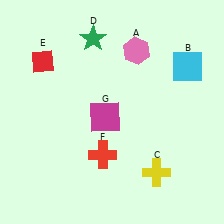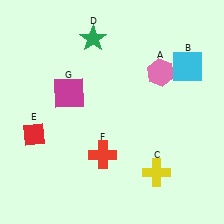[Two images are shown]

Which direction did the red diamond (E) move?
The red diamond (E) moved down.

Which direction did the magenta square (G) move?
The magenta square (G) moved left.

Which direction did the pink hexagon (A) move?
The pink hexagon (A) moved right.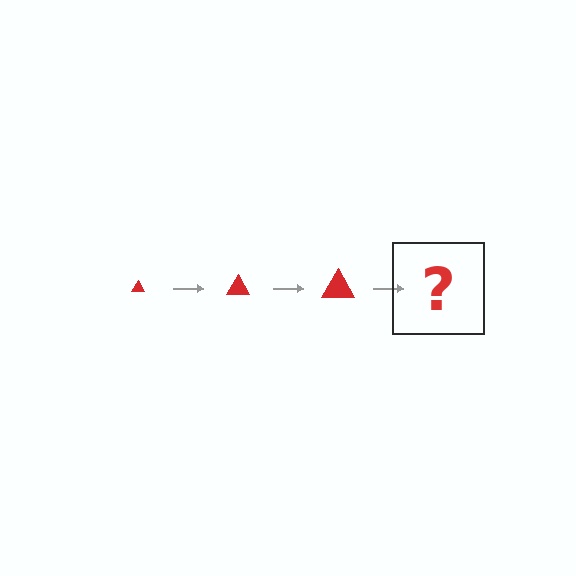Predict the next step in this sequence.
The next step is a red triangle, larger than the previous one.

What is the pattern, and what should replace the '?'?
The pattern is that the triangle gets progressively larger each step. The '?' should be a red triangle, larger than the previous one.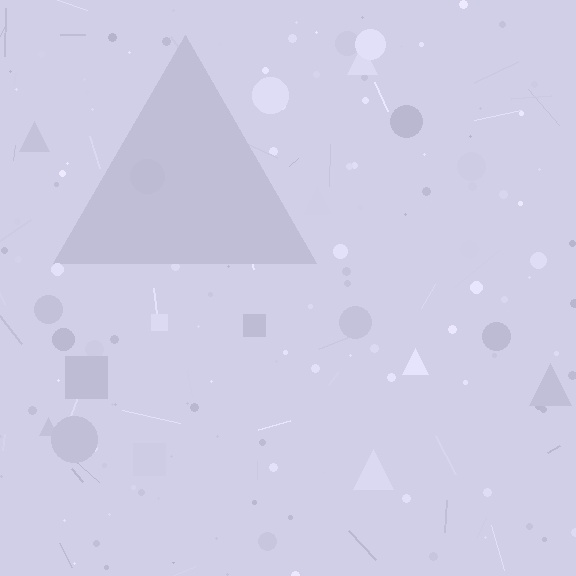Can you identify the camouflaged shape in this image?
The camouflaged shape is a triangle.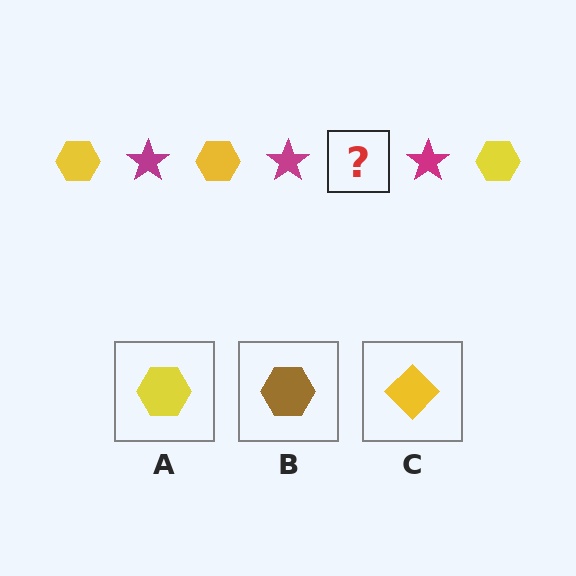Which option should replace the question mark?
Option A.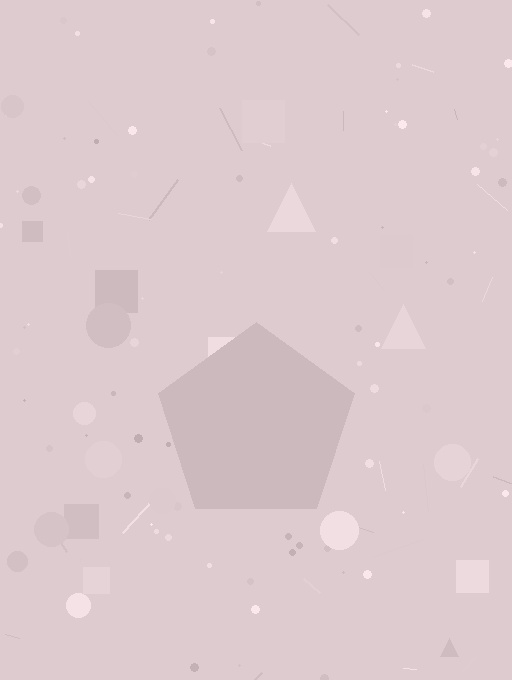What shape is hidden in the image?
A pentagon is hidden in the image.